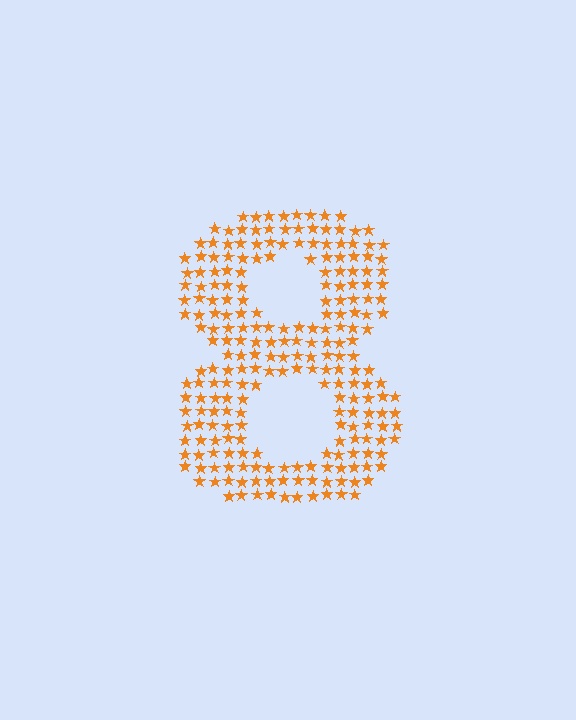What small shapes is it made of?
It is made of small stars.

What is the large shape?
The large shape is the digit 8.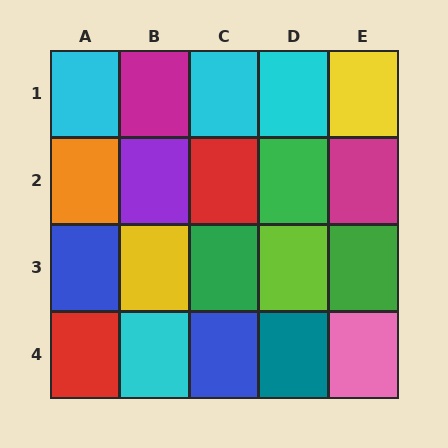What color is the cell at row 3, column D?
Lime.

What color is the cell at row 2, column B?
Purple.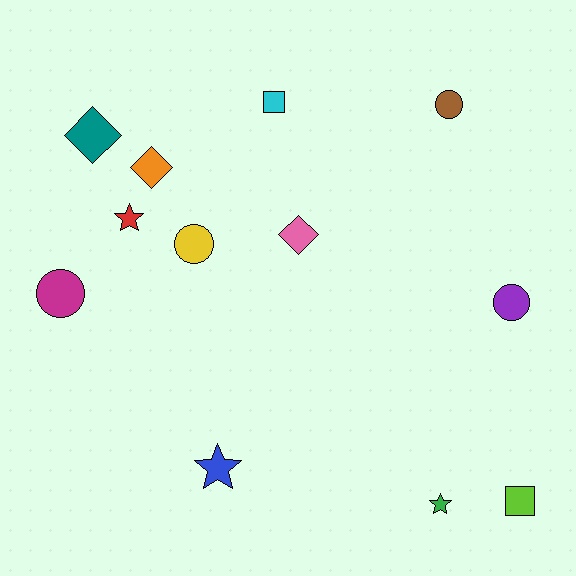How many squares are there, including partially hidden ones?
There are 2 squares.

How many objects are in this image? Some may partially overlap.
There are 12 objects.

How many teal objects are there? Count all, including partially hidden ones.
There is 1 teal object.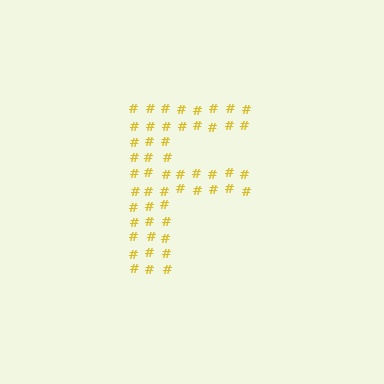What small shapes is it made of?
It is made of small hash symbols.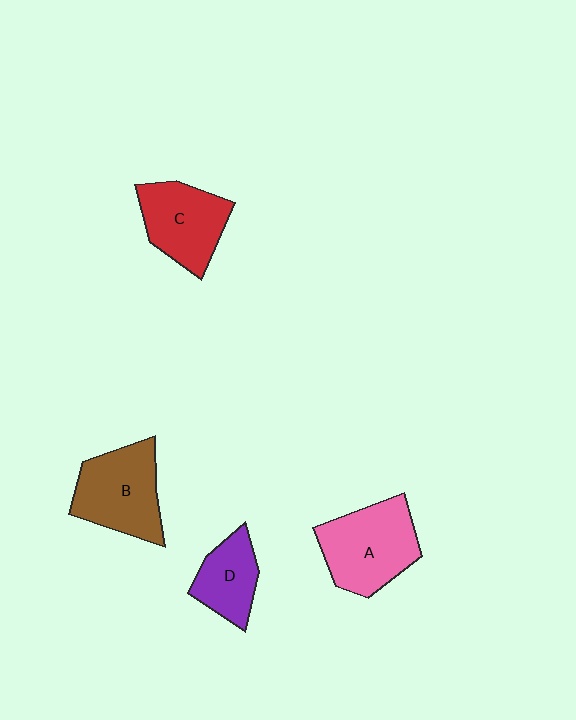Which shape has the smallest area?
Shape D (purple).